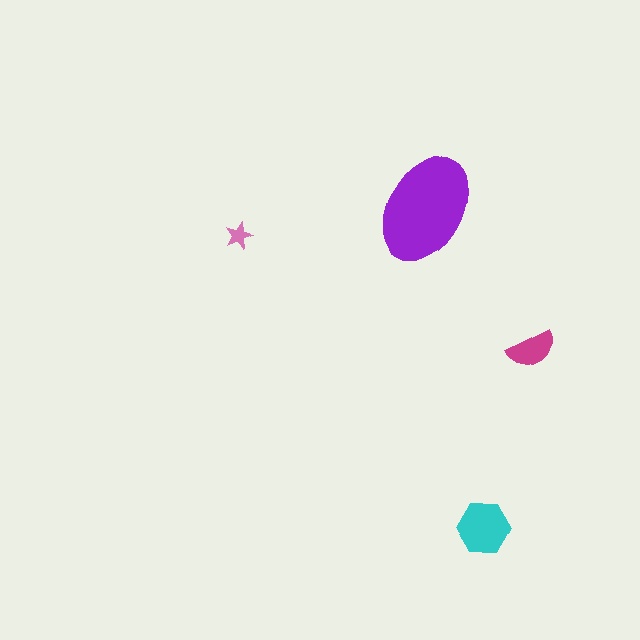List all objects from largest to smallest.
The purple ellipse, the cyan hexagon, the magenta semicircle, the pink star.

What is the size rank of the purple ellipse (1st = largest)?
1st.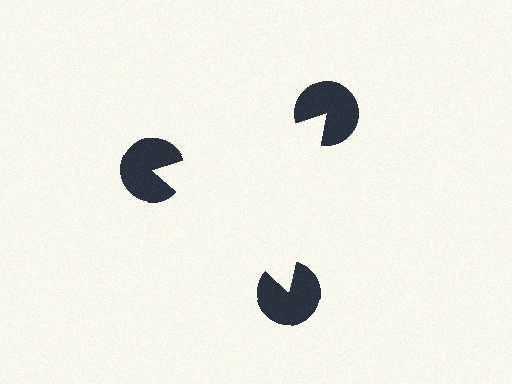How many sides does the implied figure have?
3 sides.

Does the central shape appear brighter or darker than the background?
It typically appears slightly brighter than the background, even though no actual brightness change is drawn.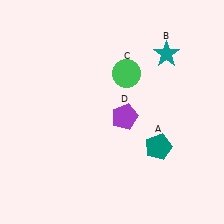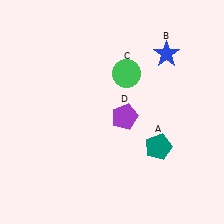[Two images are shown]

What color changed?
The star (B) changed from teal in Image 1 to blue in Image 2.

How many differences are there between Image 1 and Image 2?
There is 1 difference between the two images.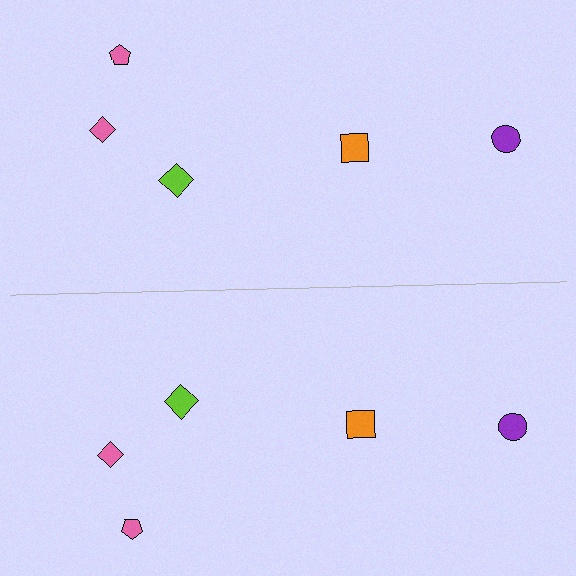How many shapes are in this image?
There are 10 shapes in this image.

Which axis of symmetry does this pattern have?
The pattern has a horizontal axis of symmetry running through the center of the image.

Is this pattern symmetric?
Yes, this pattern has bilateral (reflection) symmetry.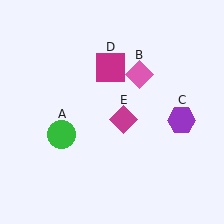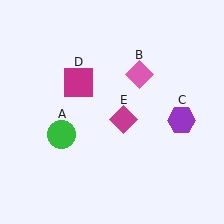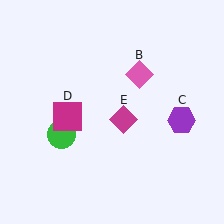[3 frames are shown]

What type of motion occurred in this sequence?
The magenta square (object D) rotated counterclockwise around the center of the scene.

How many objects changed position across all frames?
1 object changed position: magenta square (object D).